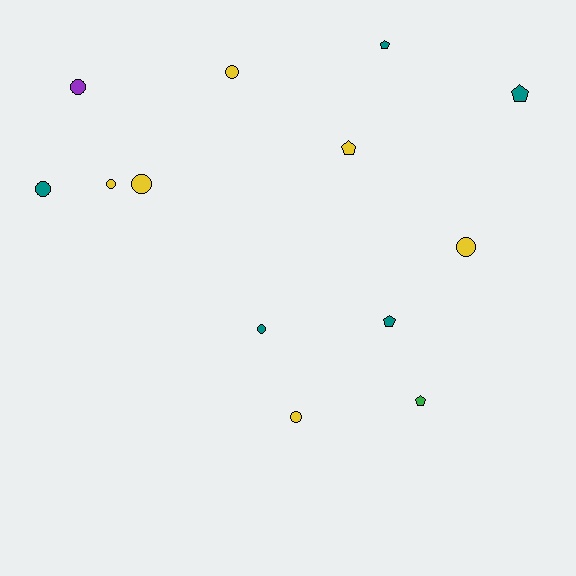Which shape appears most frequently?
Circle, with 8 objects.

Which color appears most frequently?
Yellow, with 6 objects.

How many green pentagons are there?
There is 1 green pentagon.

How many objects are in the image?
There are 13 objects.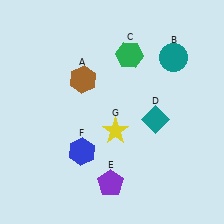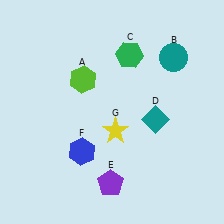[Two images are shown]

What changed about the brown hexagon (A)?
In Image 1, A is brown. In Image 2, it changed to lime.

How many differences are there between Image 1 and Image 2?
There is 1 difference between the two images.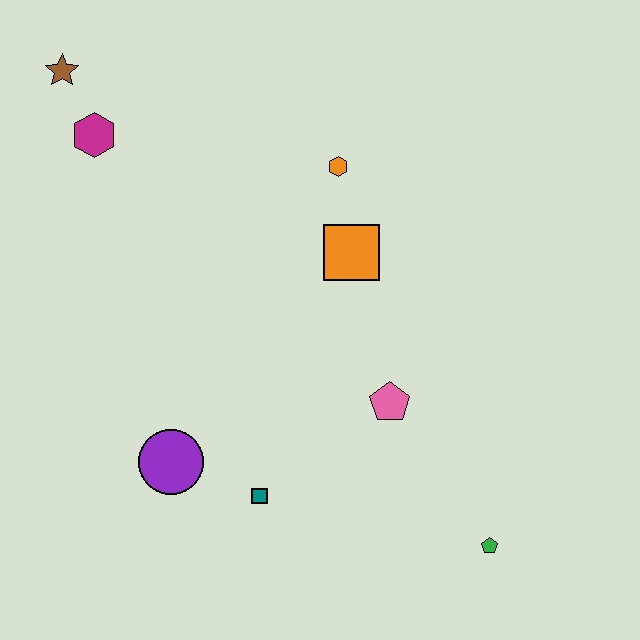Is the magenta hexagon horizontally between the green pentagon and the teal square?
No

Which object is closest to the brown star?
The magenta hexagon is closest to the brown star.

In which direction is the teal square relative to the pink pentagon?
The teal square is to the left of the pink pentagon.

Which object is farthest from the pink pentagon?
The brown star is farthest from the pink pentagon.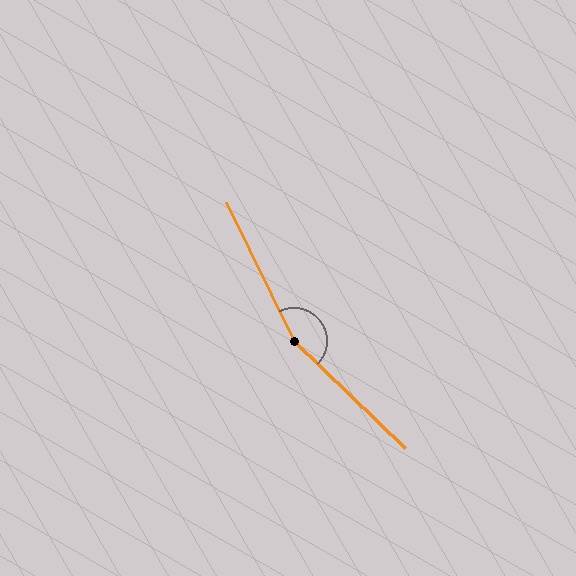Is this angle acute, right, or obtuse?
It is obtuse.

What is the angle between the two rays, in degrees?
Approximately 160 degrees.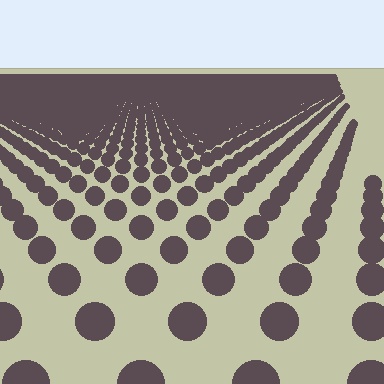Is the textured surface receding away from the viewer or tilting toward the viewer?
The surface is receding away from the viewer. Texture elements get smaller and denser toward the top.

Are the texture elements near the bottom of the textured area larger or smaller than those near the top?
Larger. Near the bottom, elements are closer to the viewer and appear at a bigger on-screen size.